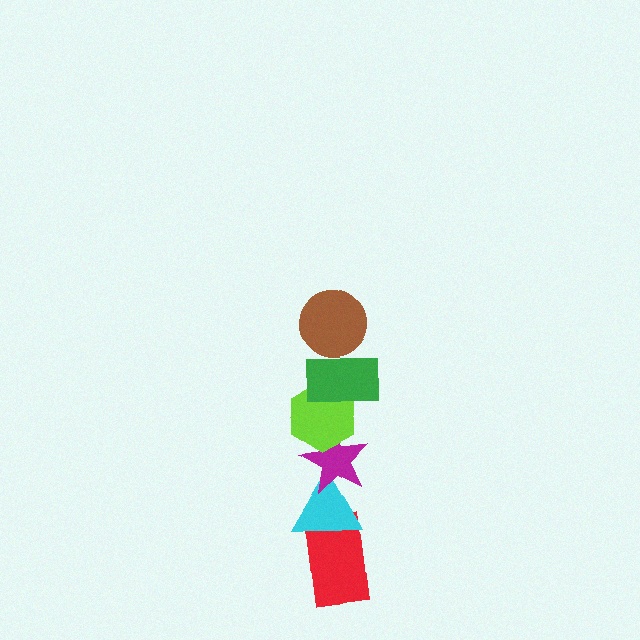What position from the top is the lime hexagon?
The lime hexagon is 3rd from the top.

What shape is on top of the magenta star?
The lime hexagon is on top of the magenta star.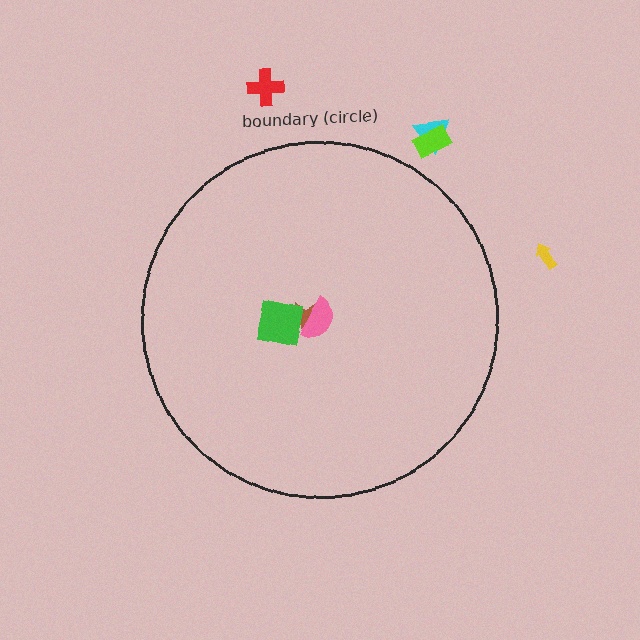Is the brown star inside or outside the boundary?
Inside.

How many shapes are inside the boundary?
3 inside, 4 outside.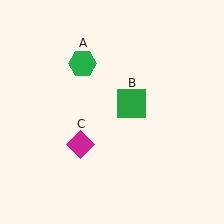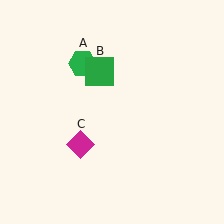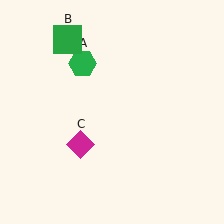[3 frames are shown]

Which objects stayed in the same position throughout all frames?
Green hexagon (object A) and magenta diamond (object C) remained stationary.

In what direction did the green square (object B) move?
The green square (object B) moved up and to the left.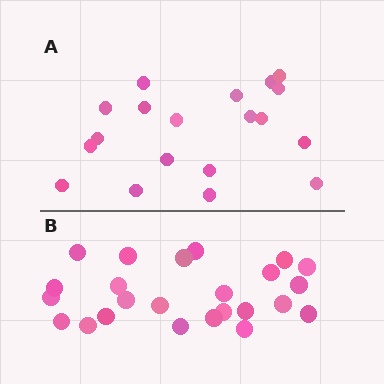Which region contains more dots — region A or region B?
Region B (the bottom region) has more dots.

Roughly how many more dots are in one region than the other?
Region B has about 5 more dots than region A.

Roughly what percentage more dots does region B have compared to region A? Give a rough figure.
About 25% more.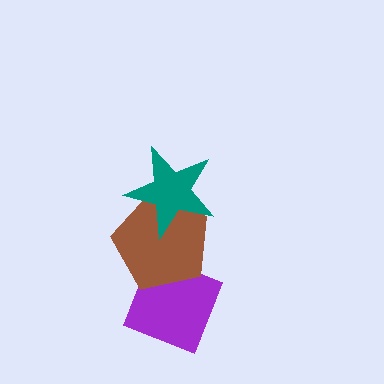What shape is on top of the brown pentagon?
The teal star is on top of the brown pentagon.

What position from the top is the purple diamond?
The purple diamond is 3rd from the top.